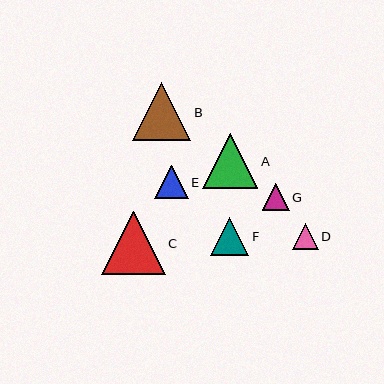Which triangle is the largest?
Triangle C is the largest with a size of approximately 64 pixels.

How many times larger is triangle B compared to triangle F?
Triangle B is approximately 1.5 times the size of triangle F.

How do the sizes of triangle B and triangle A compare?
Triangle B and triangle A are approximately the same size.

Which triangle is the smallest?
Triangle D is the smallest with a size of approximately 26 pixels.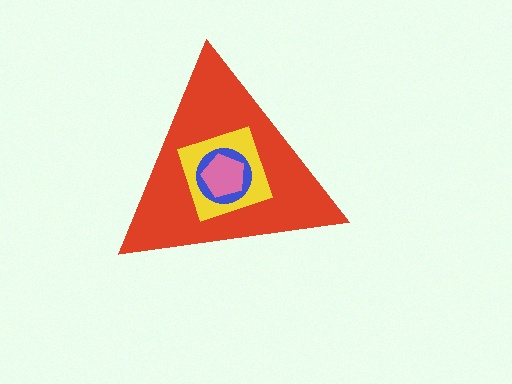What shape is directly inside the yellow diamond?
The blue circle.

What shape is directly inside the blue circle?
The pink pentagon.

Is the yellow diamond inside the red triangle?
Yes.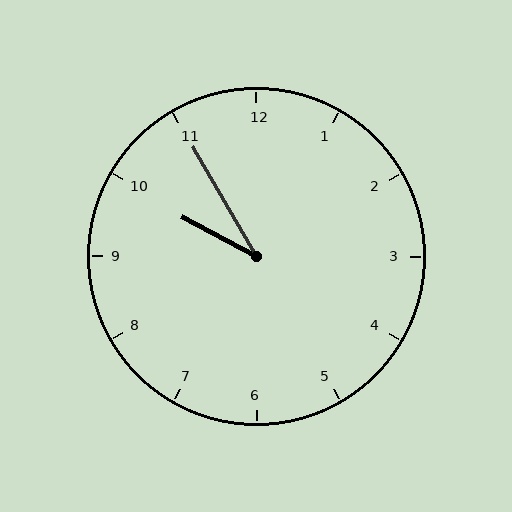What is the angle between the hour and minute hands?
Approximately 32 degrees.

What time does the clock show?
9:55.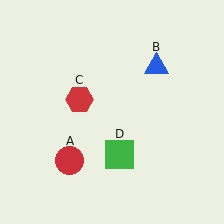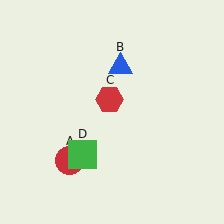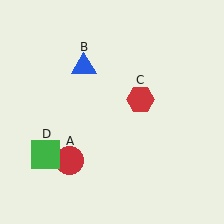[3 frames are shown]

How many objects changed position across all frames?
3 objects changed position: blue triangle (object B), red hexagon (object C), green square (object D).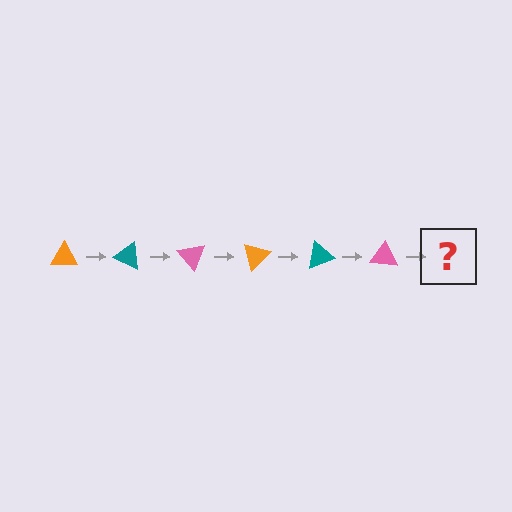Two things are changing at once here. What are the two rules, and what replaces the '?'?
The two rules are that it rotates 25 degrees each step and the color cycles through orange, teal, and pink. The '?' should be an orange triangle, rotated 150 degrees from the start.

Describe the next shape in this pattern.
It should be an orange triangle, rotated 150 degrees from the start.